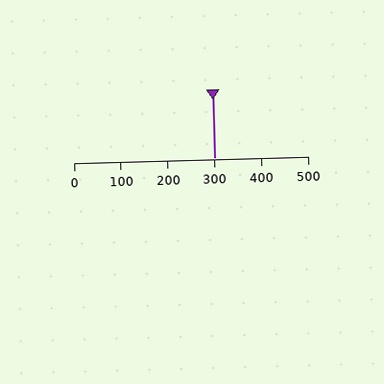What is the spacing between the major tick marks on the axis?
The major ticks are spaced 100 apart.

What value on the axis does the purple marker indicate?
The marker indicates approximately 300.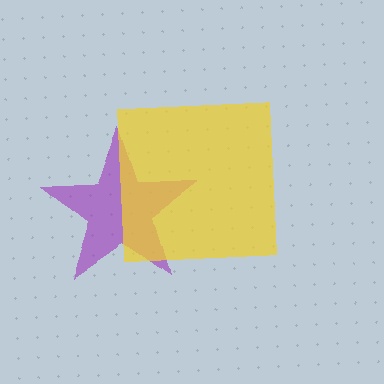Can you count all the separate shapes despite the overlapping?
Yes, there are 2 separate shapes.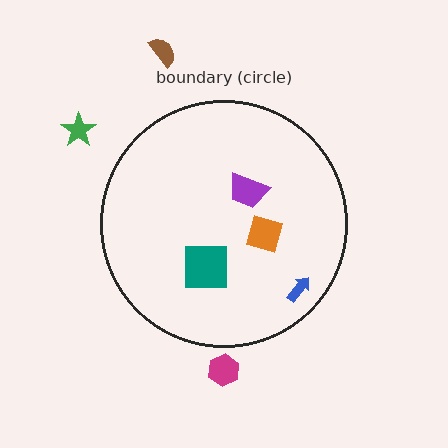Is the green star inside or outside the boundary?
Outside.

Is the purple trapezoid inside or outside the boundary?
Inside.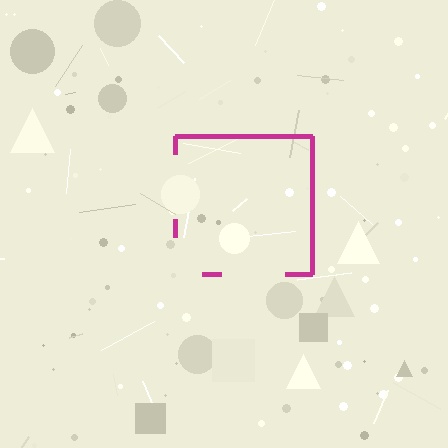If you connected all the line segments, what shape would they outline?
They would outline a square.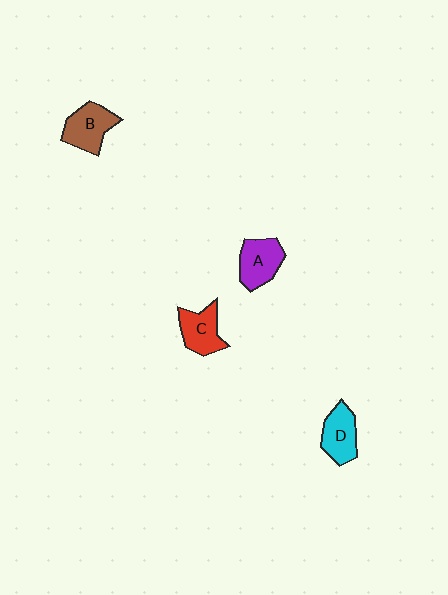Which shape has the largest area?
Shape B (brown).